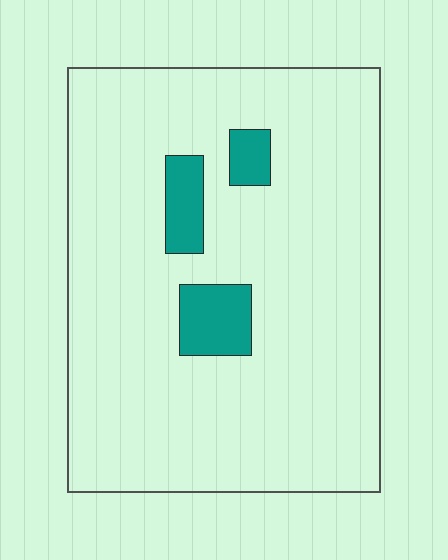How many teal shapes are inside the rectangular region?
3.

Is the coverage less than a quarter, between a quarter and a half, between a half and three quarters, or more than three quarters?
Less than a quarter.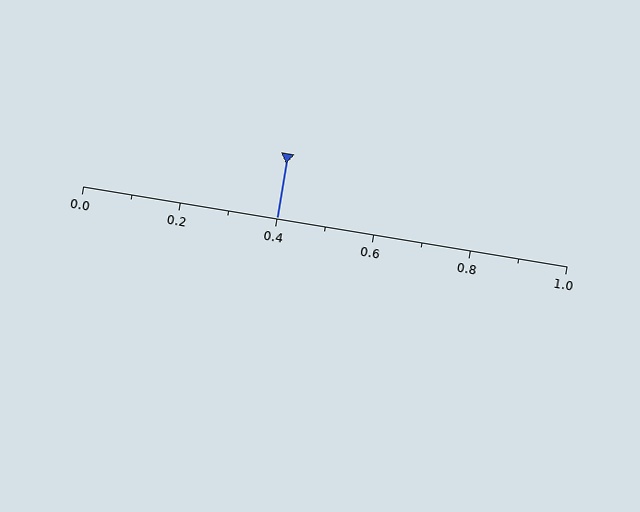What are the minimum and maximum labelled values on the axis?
The axis runs from 0.0 to 1.0.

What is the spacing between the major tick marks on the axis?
The major ticks are spaced 0.2 apart.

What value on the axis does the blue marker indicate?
The marker indicates approximately 0.4.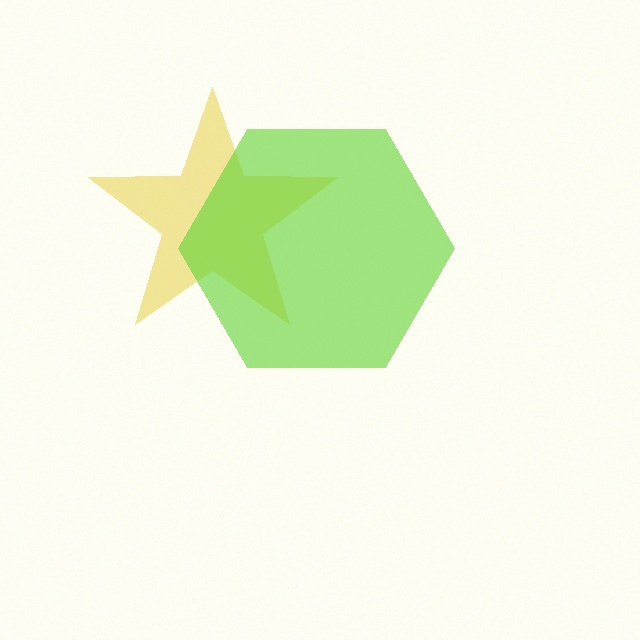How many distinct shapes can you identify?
There are 2 distinct shapes: a yellow star, a lime hexagon.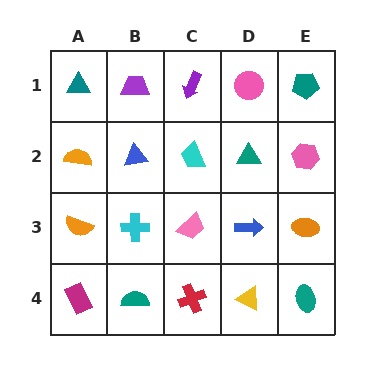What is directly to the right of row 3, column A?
A cyan cross.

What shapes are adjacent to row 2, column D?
A pink circle (row 1, column D), a blue arrow (row 3, column D), a cyan trapezoid (row 2, column C), a pink hexagon (row 2, column E).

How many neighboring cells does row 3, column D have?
4.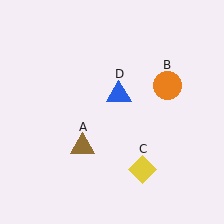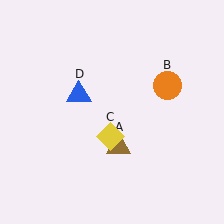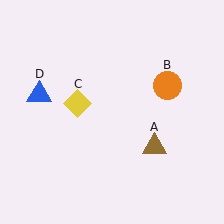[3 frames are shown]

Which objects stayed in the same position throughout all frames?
Orange circle (object B) remained stationary.